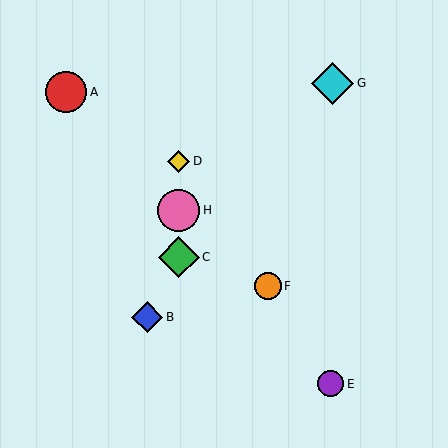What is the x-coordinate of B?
Object B is at x≈147.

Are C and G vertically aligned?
No, C is at x≈179 and G is at x≈333.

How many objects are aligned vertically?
3 objects (C, D, H) are aligned vertically.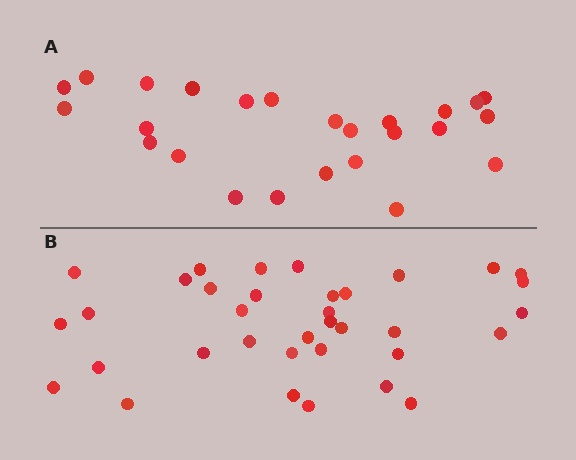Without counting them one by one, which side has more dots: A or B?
Region B (the bottom region) has more dots.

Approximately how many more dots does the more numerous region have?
Region B has roughly 10 or so more dots than region A.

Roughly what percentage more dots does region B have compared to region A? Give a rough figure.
About 40% more.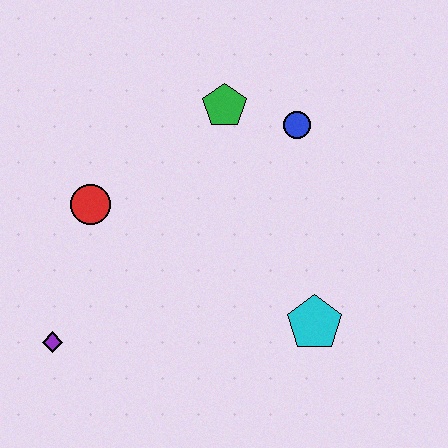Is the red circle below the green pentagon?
Yes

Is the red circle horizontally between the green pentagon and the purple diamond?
Yes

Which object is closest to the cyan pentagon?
The blue circle is closest to the cyan pentagon.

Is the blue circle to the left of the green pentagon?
No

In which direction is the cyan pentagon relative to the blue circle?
The cyan pentagon is below the blue circle.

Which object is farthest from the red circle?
The cyan pentagon is farthest from the red circle.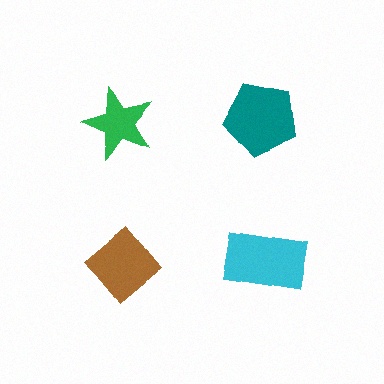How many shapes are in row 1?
2 shapes.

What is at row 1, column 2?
A teal pentagon.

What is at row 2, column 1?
A brown diamond.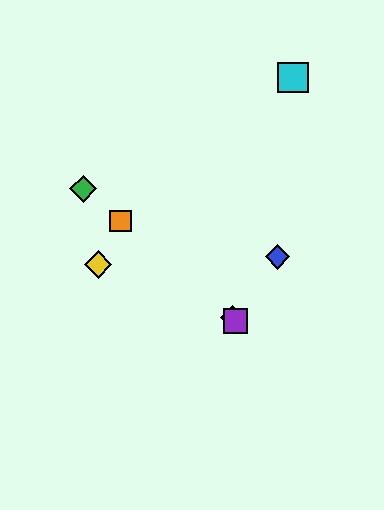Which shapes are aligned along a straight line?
The red diamond, the green diamond, the purple square, the orange square are aligned along a straight line.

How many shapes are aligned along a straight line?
4 shapes (the red diamond, the green diamond, the purple square, the orange square) are aligned along a straight line.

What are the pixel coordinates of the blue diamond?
The blue diamond is at (278, 257).